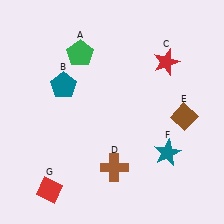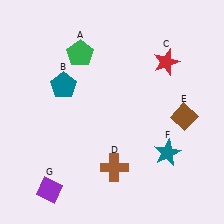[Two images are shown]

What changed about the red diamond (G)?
In Image 1, G is red. In Image 2, it changed to purple.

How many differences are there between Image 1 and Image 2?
There is 1 difference between the two images.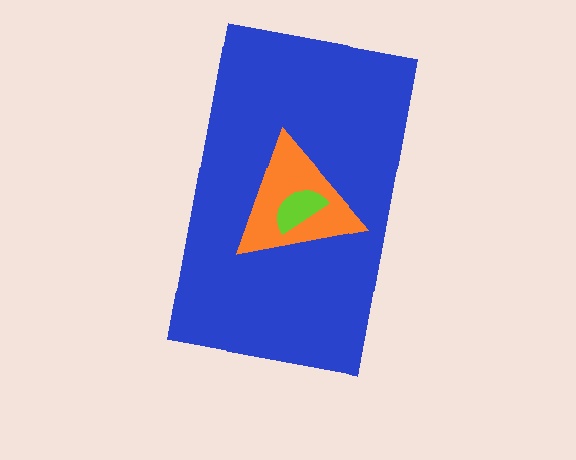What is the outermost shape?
The blue rectangle.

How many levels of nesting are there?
3.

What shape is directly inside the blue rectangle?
The orange triangle.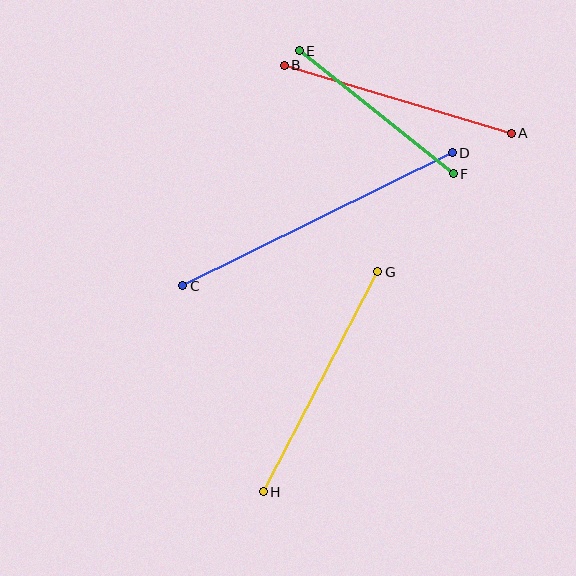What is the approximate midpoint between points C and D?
The midpoint is at approximately (317, 219) pixels.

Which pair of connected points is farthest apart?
Points C and D are farthest apart.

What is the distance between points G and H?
The distance is approximately 248 pixels.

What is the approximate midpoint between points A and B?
The midpoint is at approximately (398, 99) pixels.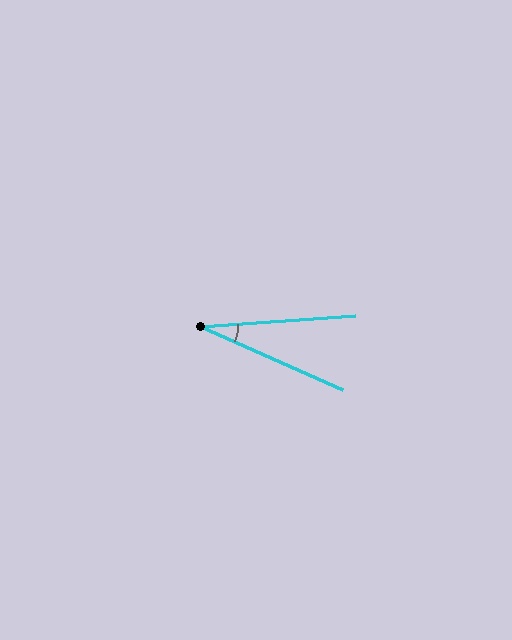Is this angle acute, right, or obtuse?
It is acute.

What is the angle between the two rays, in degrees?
Approximately 28 degrees.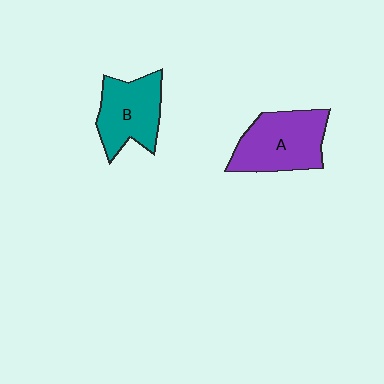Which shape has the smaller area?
Shape B (teal).